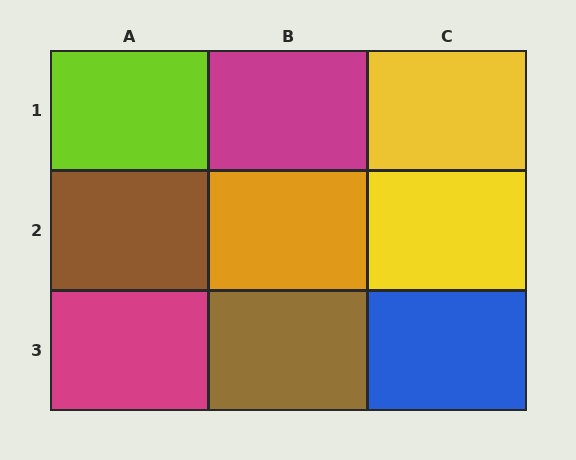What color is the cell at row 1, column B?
Magenta.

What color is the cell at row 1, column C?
Yellow.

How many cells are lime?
1 cell is lime.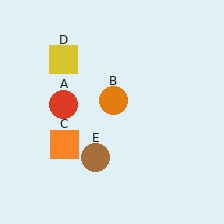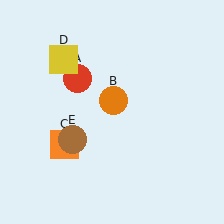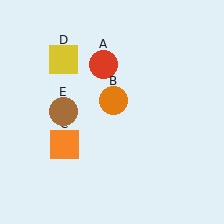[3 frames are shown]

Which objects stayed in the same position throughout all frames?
Orange circle (object B) and orange square (object C) and yellow square (object D) remained stationary.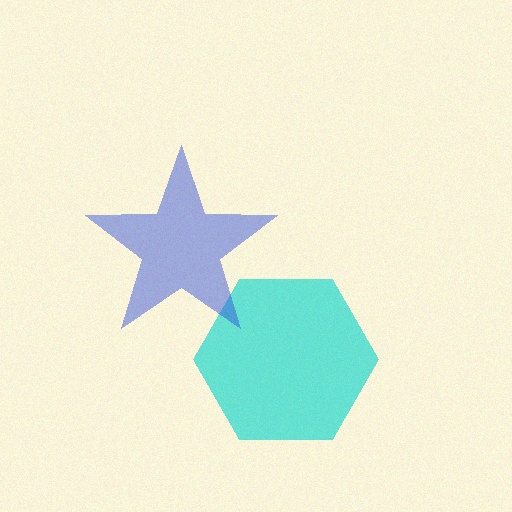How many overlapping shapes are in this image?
There are 2 overlapping shapes in the image.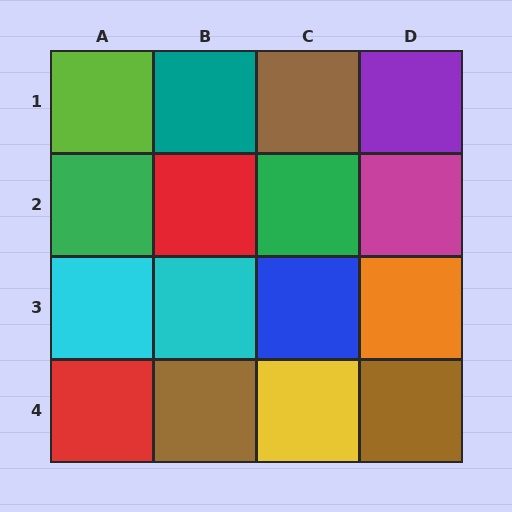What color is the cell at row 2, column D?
Magenta.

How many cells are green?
2 cells are green.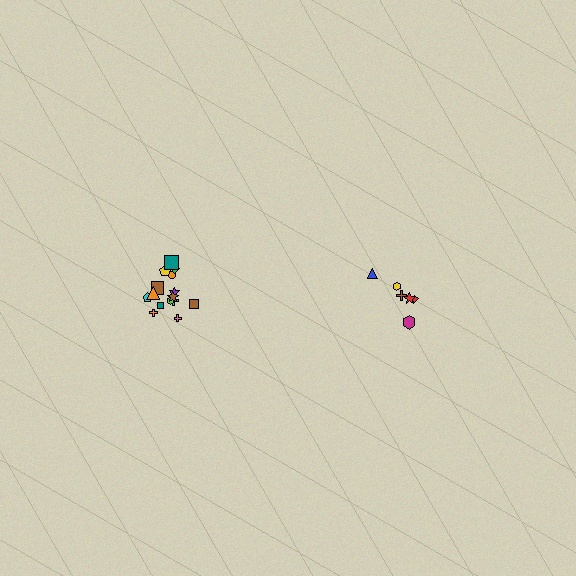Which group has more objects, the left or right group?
The left group.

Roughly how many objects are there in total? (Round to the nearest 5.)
Roughly 20 objects in total.